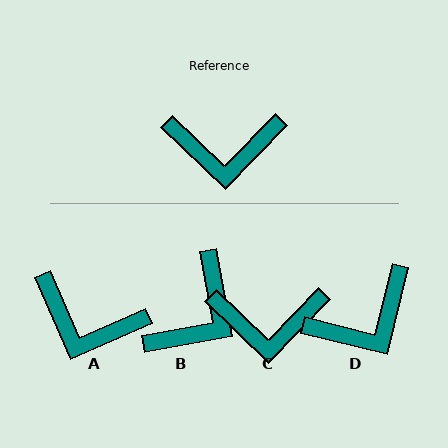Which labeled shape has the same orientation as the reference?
C.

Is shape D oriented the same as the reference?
No, it is off by about 30 degrees.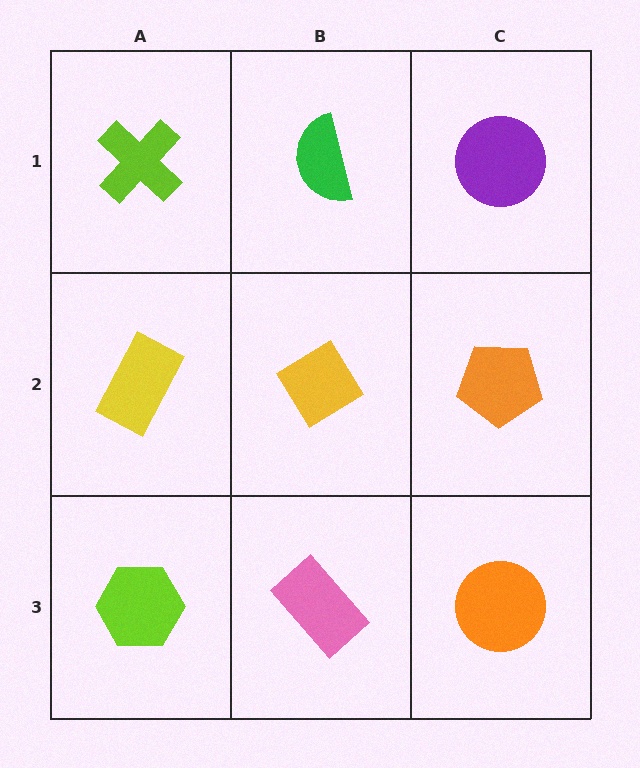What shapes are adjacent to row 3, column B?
A yellow diamond (row 2, column B), a lime hexagon (row 3, column A), an orange circle (row 3, column C).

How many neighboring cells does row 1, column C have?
2.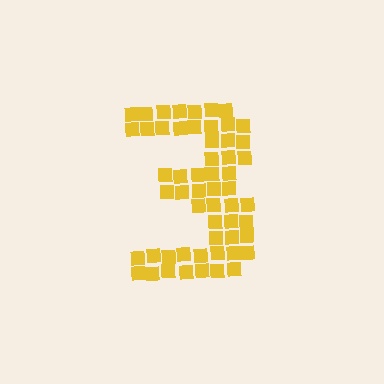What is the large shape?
The large shape is the digit 3.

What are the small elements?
The small elements are squares.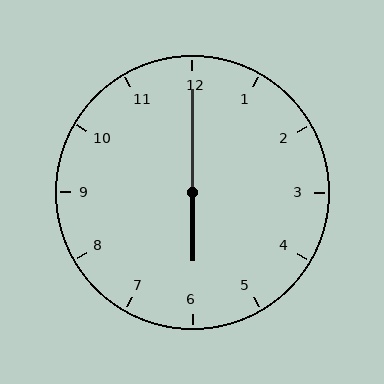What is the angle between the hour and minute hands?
Approximately 180 degrees.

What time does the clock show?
6:00.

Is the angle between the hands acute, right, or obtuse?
It is obtuse.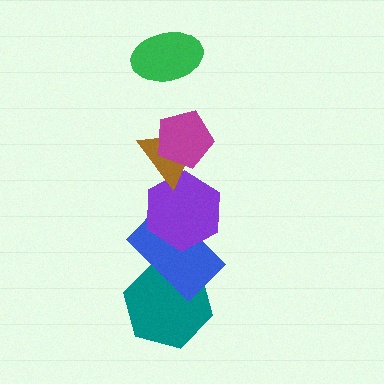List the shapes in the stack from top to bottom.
From top to bottom: the green ellipse, the magenta pentagon, the brown triangle, the purple hexagon, the blue rectangle, the teal hexagon.